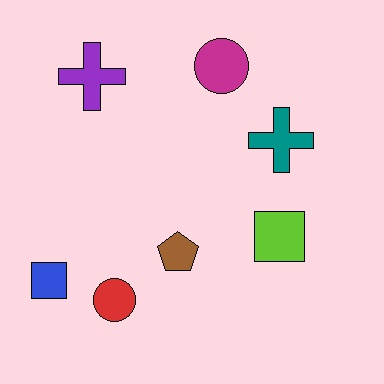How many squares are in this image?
There are 2 squares.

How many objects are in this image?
There are 7 objects.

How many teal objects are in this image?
There is 1 teal object.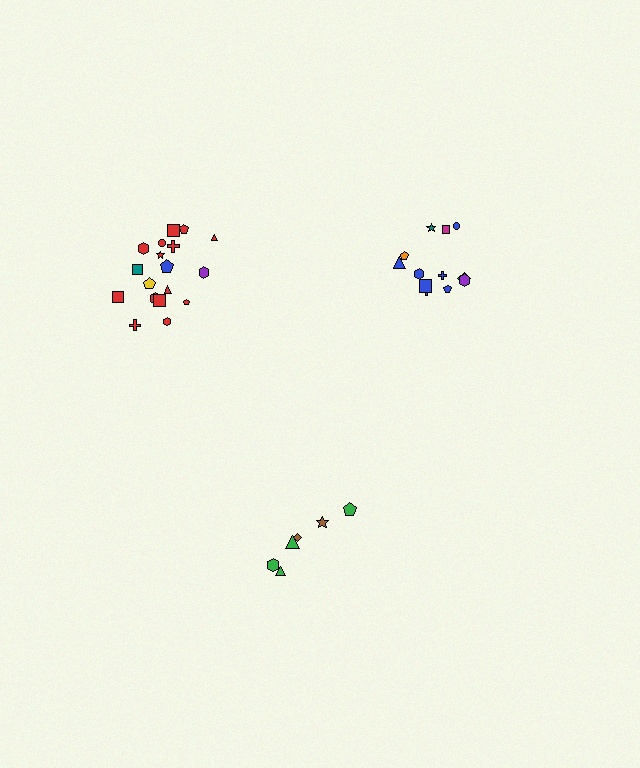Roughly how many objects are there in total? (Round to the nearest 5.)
Roughly 35 objects in total.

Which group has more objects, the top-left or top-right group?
The top-left group.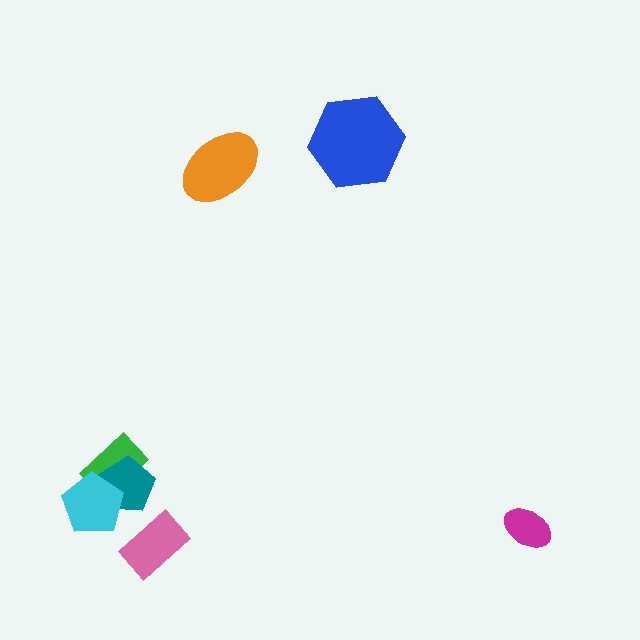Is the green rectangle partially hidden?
Yes, it is partially covered by another shape.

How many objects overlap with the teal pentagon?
2 objects overlap with the teal pentagon.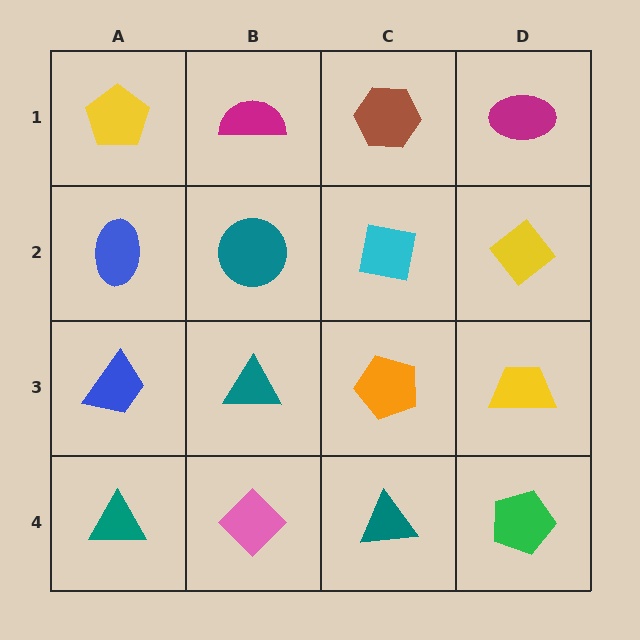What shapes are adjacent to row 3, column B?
A teal circle (row 2, column B), a pink diamond (row 4, column B), a blue trapezoid (row 3, column A), an orange pentagon (row 3, column C).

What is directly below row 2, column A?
A blue trapezoid.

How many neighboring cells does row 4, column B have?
3.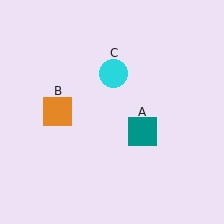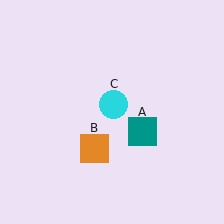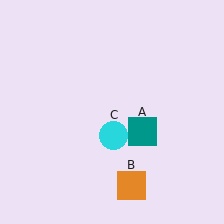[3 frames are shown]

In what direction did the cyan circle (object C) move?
The cyan circle (object C) moved down.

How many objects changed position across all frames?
2 objects changed position: orange square (object B), cyan circle (object C).